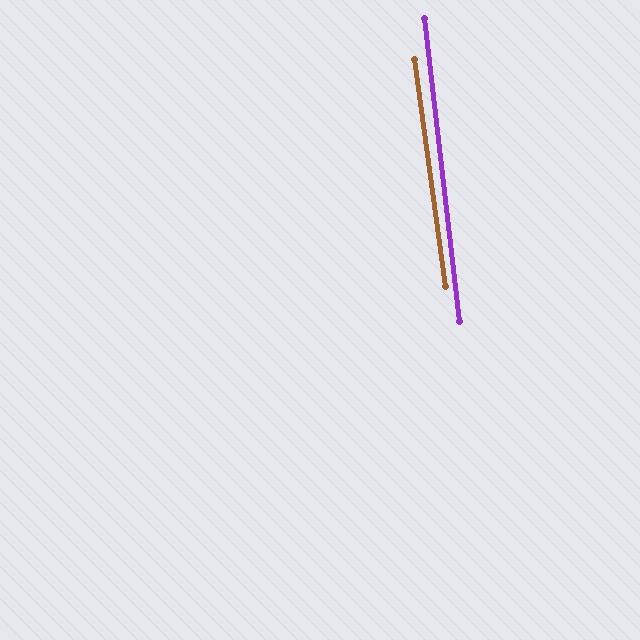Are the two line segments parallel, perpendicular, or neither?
Parallel — their directions differ by only 0.9°.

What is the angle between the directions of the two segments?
Approximately 1 degree.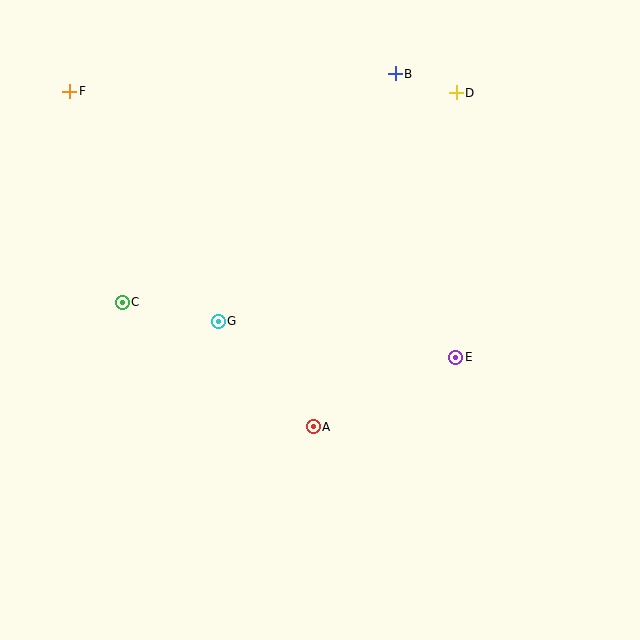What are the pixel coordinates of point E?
Point E is at (456, 357).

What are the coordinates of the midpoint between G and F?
The midpoint between G and F is at (144, 206).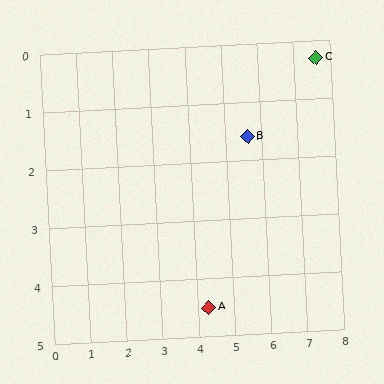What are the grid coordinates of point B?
Point B is at approximately (5.6, 1.6).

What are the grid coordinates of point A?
Point A is at approximately (4.3, 4.5).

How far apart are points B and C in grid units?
Points B and C are about 2.4 grid units apart.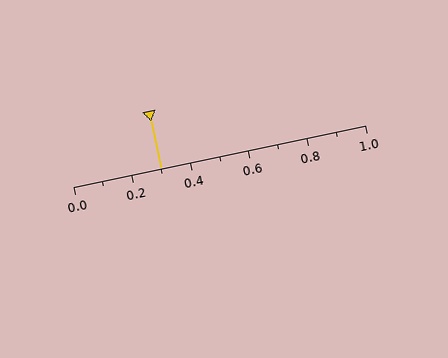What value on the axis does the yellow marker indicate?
The marker indicates approximately 0.3.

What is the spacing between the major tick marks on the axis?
The major ticks are spaced 0.2 apart.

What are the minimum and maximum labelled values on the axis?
The axis runs from 0.0 to 1.0.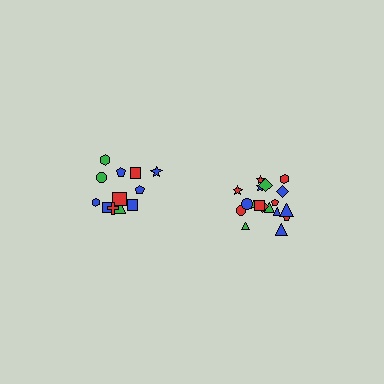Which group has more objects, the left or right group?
The right group.